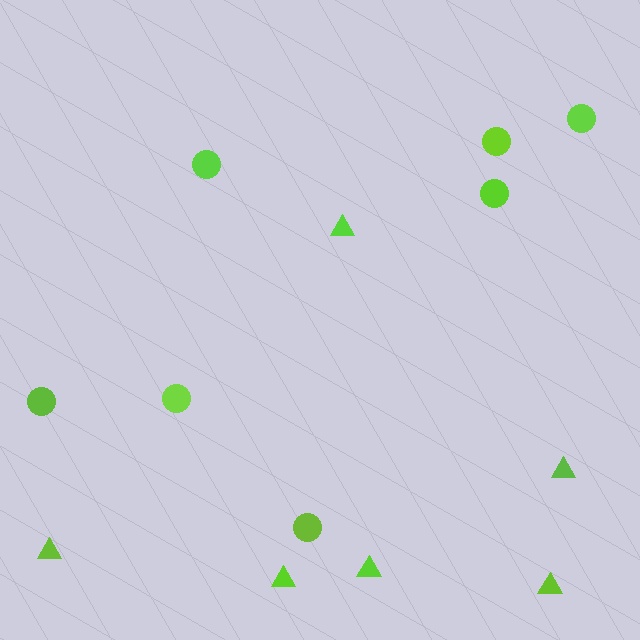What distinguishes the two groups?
There are 2 groups: one group of circles (7) and one group of triangles (6).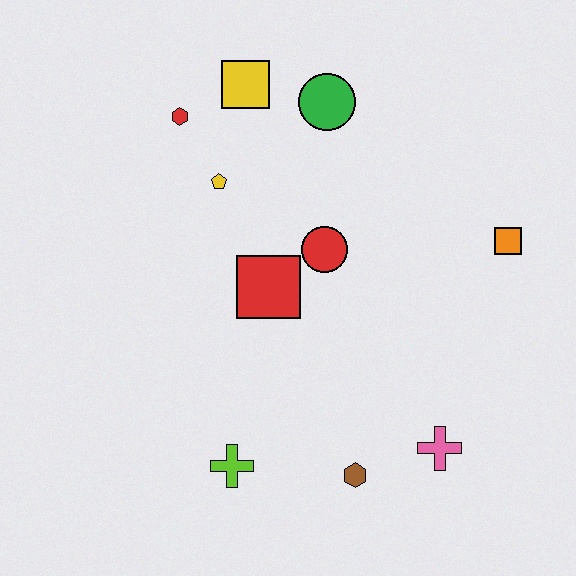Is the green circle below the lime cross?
No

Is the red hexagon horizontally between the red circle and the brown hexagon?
No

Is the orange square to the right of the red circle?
Yes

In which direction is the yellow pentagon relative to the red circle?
The yellow pentagon is to the left of the red circle.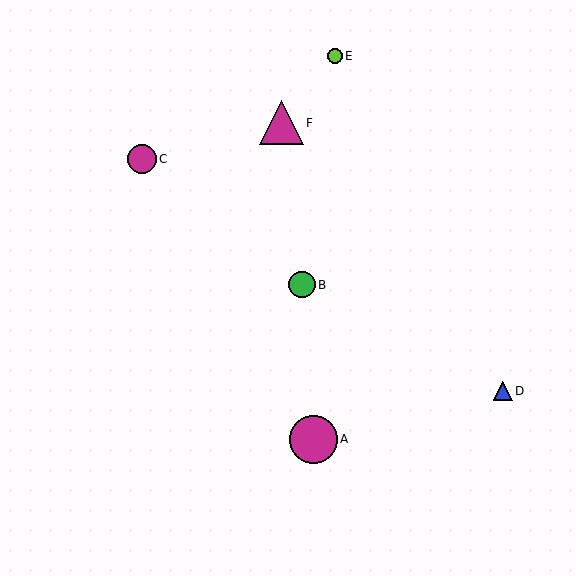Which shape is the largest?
The magenta circle (labeled A) is the largest.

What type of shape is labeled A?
Shape A is a magenta circle.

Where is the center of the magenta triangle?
The center of the magenta triangle is at (281, 123).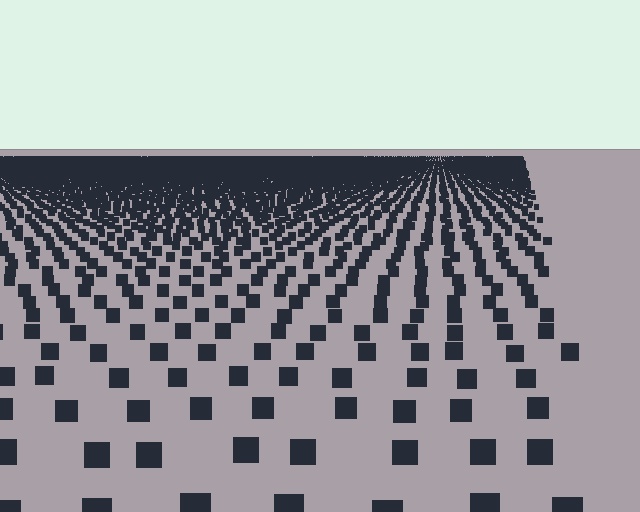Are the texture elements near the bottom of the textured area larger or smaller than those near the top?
Larger. Near the bottom, elements are closer to the viewer and appear at a bigger on-screen size.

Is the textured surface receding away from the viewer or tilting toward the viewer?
The surface is receding away from the viewer. Texture elements get smaller and denser toward the top.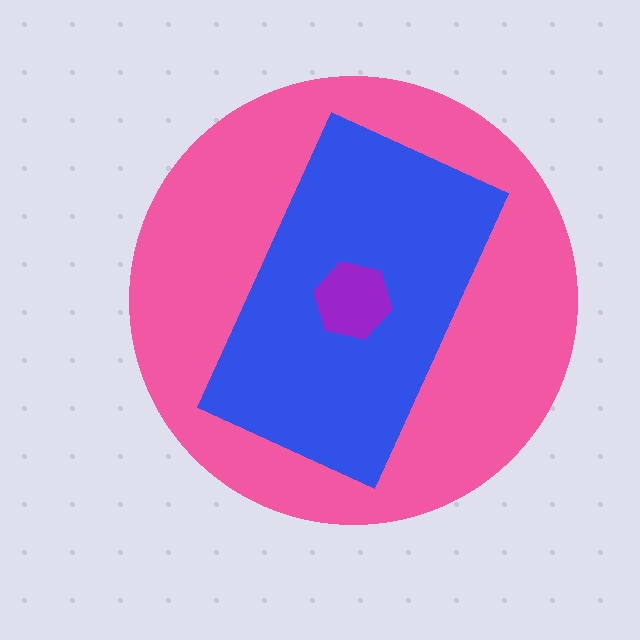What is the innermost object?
The purple hexagon.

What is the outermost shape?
The pink circle.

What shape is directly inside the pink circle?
The blue rectangle.